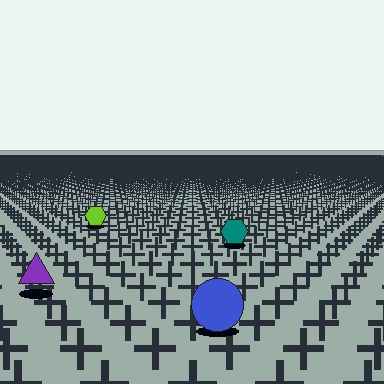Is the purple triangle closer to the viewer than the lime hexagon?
Yes. The purple triangle is closer — you can tell from the texture gradient: the ground texture is coarser near it.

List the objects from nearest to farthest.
From nearest to farthest: the blue circle, the purple triangle, the teal hexagon, the lime hexagon.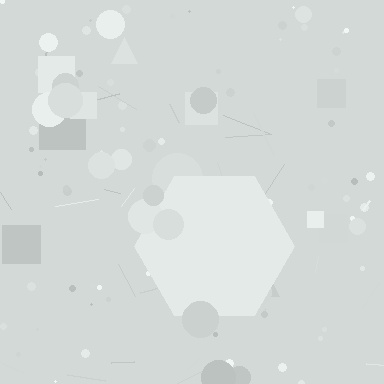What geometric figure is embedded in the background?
A hexagon is embedded in the background.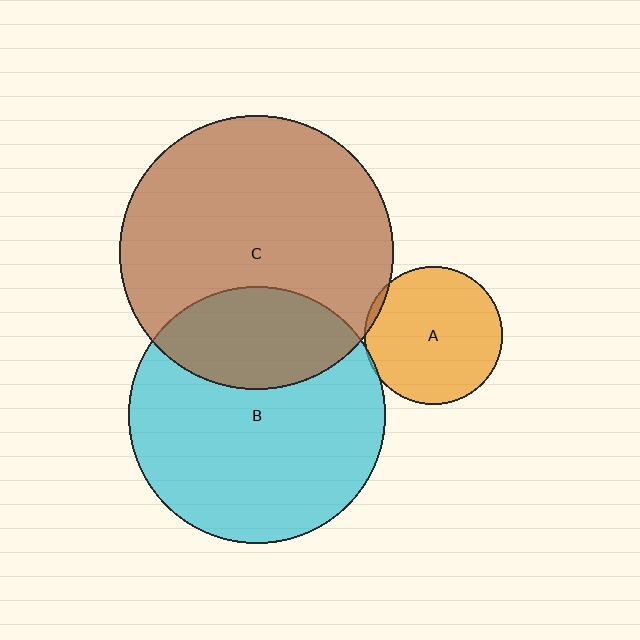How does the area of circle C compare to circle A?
Approximately 4.0 times.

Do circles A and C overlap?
Yes.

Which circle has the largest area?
Circle C (brown).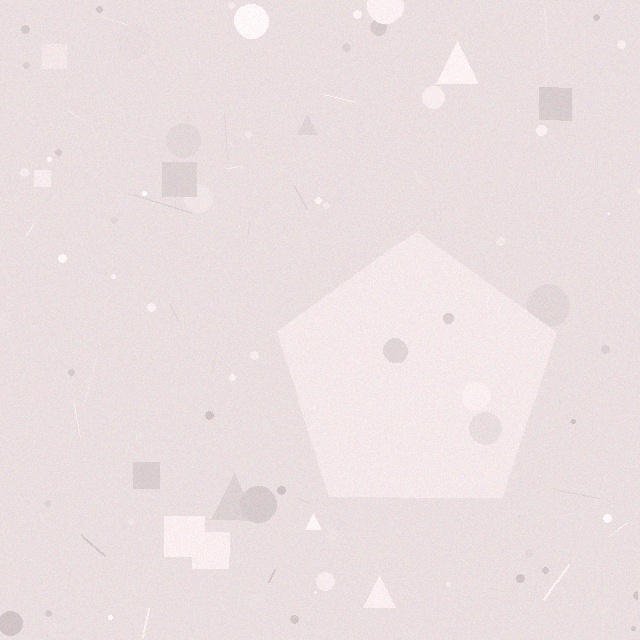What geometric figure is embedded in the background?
A pentagon is embedded in the background.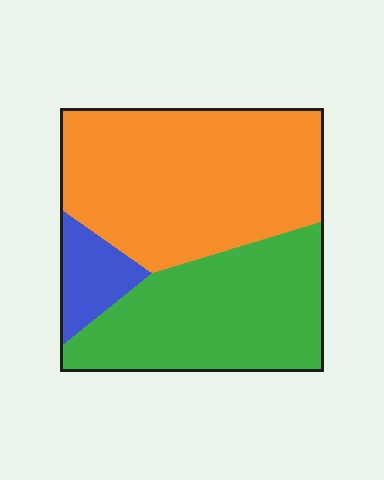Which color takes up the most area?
Orange, at roughly 50%.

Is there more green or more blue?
Green.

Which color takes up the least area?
Blue, at roughly 10%.